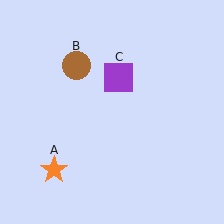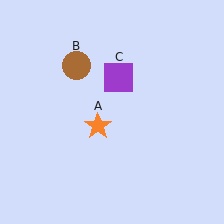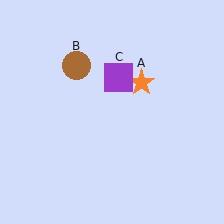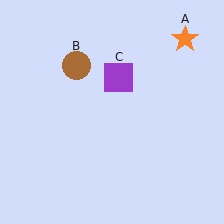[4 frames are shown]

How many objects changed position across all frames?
1 object changed position: orange star (object A).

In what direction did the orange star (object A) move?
The orange star (object A) moved up and to the right.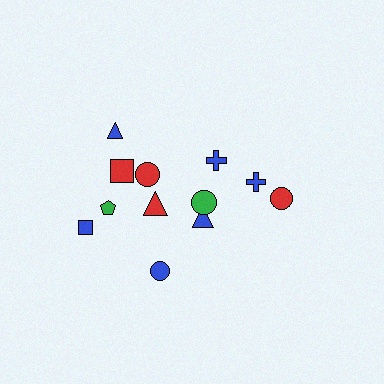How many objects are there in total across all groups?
There are 12 objects.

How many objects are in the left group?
There are 7 objects.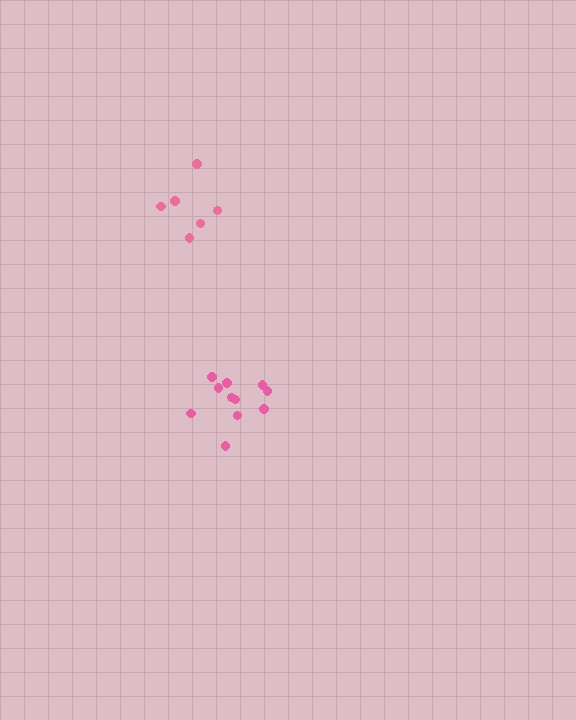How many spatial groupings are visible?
There are 2 spatial groupings.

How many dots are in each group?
Group 1: 11 dots, Group 2: 6 dots (17 total).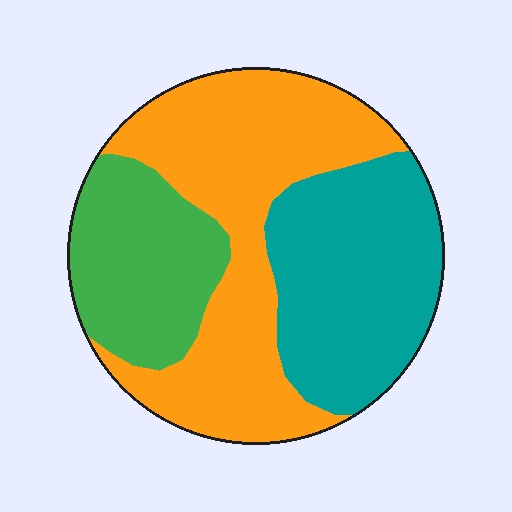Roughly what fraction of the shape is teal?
Teal covers 32% of the shape.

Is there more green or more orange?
Orange.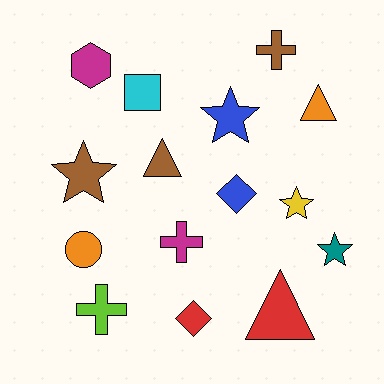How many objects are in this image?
There are 15 objects.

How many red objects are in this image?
There are 2 red objects.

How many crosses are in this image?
There are 3 crosses.